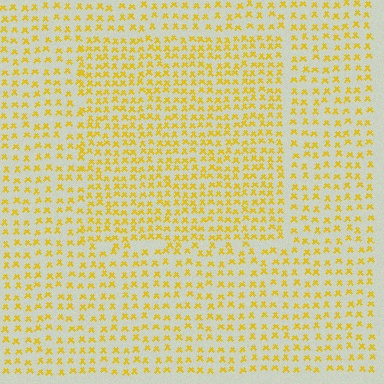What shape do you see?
I see a rectangle.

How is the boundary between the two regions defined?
The boundary is defined by a change in element density (approximately 1.5x ratio). All elements are the same color, size, and shape.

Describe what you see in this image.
The image contains small yellow elements arranged at two different densities. A rectangle-shaped region is visible where the elements are more densely packed than the surrounding area.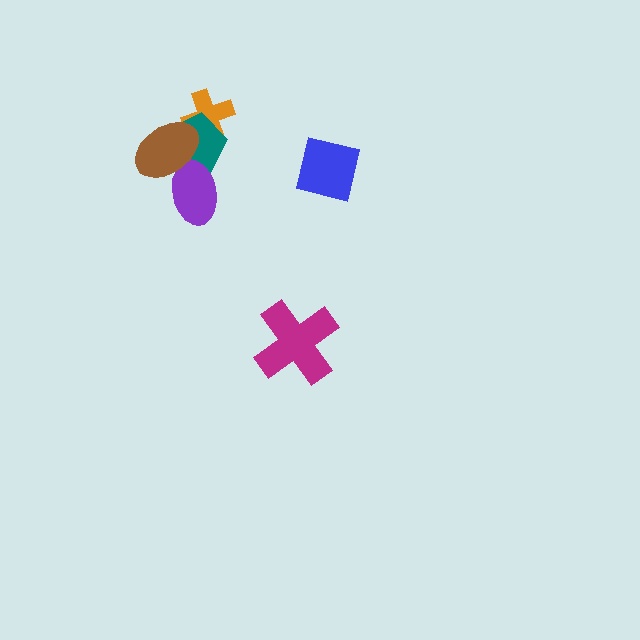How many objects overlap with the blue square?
0 objects overlap with the blue square.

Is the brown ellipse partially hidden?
No, no other shape covers it.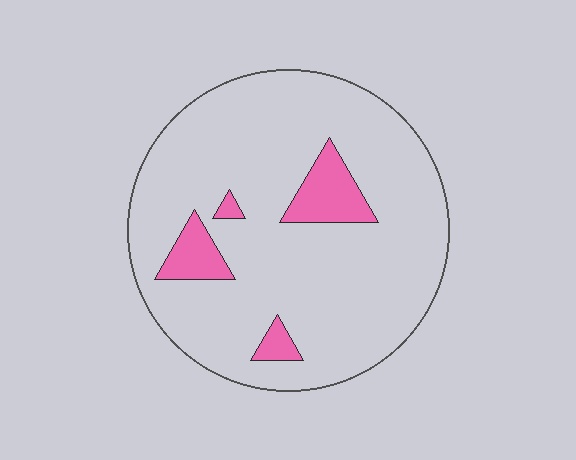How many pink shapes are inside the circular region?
4.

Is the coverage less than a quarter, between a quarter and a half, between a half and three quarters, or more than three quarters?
Less than a quarter.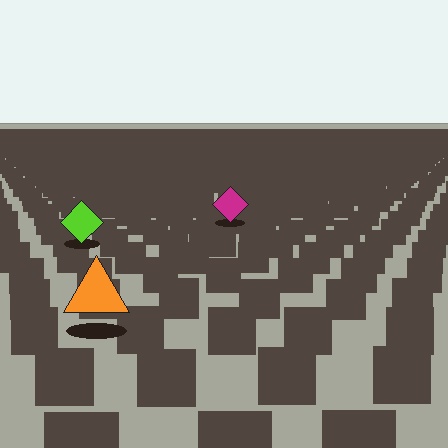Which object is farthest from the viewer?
The magenta diamond is farthest from the viewer. It appears smaller and the ground texture around it is denser.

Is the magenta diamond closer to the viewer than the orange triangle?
No. The orange triangle is closer — you can tell from the texture gradient: the ground texture is coarser near it.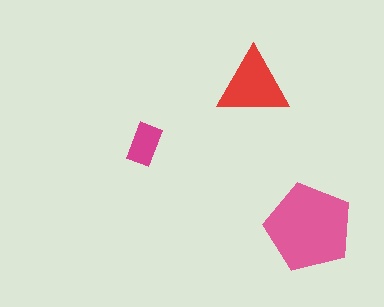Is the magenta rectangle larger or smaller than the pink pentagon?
Smaller.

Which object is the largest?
The pink pentagon.